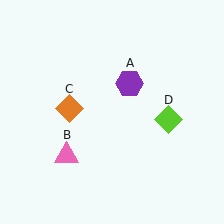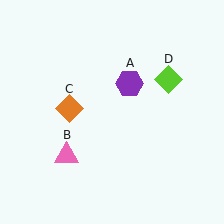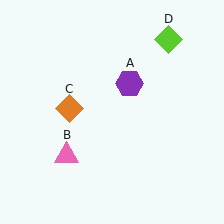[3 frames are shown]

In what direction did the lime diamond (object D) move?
The lime diamond (object D) moved up.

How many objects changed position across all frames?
1 object changed position: lime diamond (object D).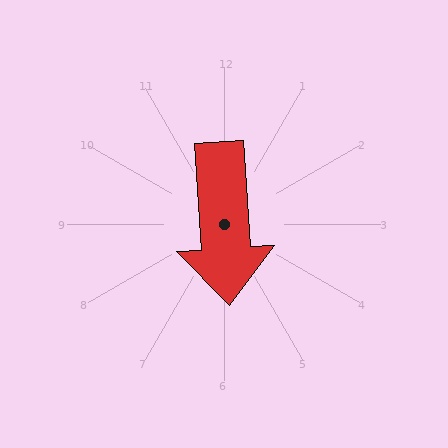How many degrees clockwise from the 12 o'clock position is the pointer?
Approximately 176 degrees.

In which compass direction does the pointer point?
South.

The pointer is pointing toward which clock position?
Roughly 6 o'clock.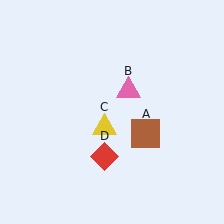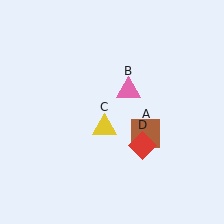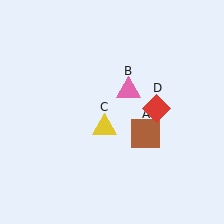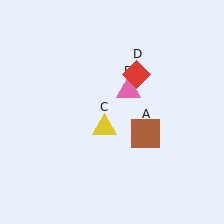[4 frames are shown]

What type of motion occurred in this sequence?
The red diamond (object D) rotated counterclockwise around the center of the scene.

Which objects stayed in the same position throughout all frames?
Brown square (object A) and pink triangle (object B) and yellow triangle (object C) remained stationary.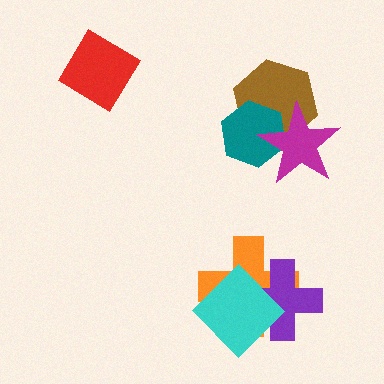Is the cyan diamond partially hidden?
No, no other shape covers it.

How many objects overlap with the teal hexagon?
2 objects overlap with the teal hexagon.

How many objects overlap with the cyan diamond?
2 objects overlap with the cyan diamond.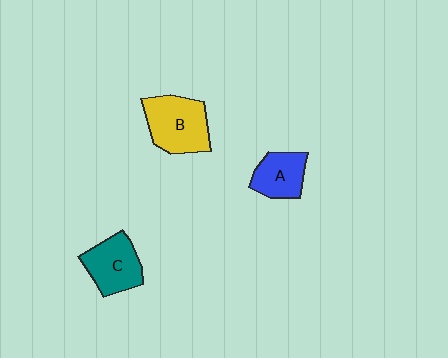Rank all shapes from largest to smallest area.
From largest to smallest: B (yellow), C (teal), A (blue).